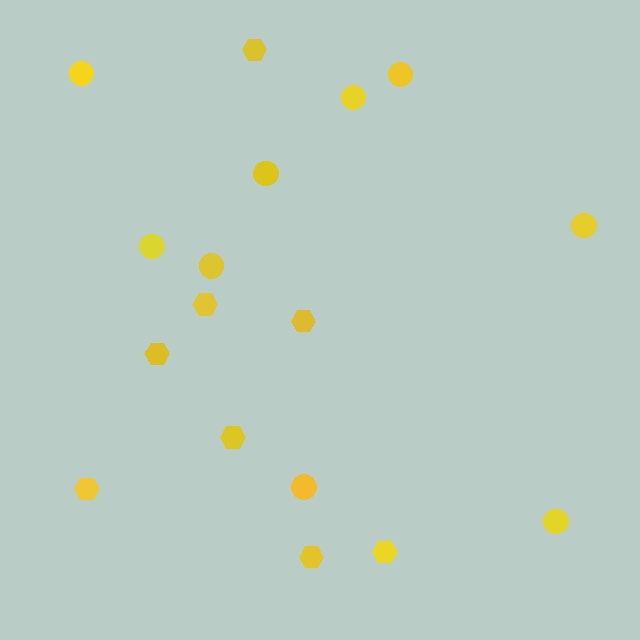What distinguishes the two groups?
There are 2 groups: one group of circles (9) and one group of hexagons (8).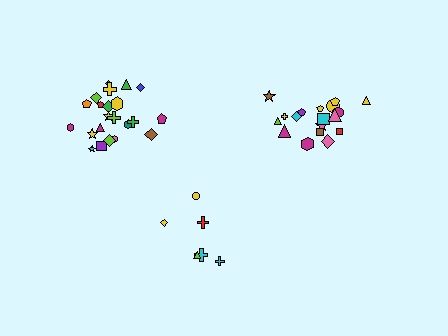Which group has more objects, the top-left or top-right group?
The top-left group.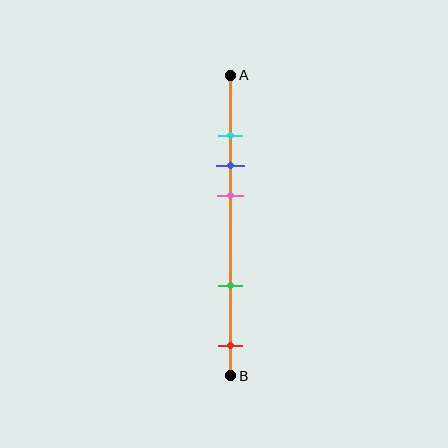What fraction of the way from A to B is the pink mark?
The pink mark is approximately 40% (0.4) of the way from A to B.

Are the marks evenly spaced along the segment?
No, the marks are not evenly spaced.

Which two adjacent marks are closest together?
The cyan and blue marks are the closest adjacent pair.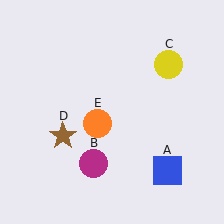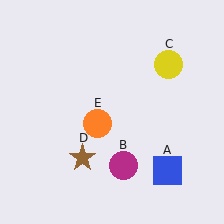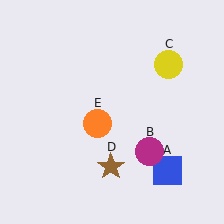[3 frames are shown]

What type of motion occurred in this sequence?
The magenta circle (object B), brown star (object D) rotated counterclockwise around the center of the scene.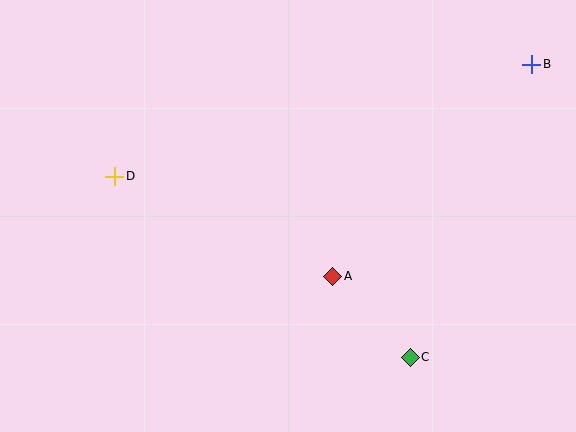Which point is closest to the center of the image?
Point A at (333, 276) is closest to the center.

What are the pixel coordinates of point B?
Point B is at (532, 64).